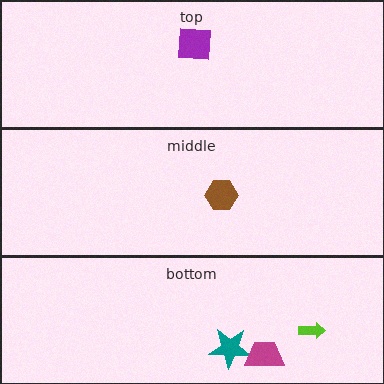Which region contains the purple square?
The top region.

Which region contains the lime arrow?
The bottom region.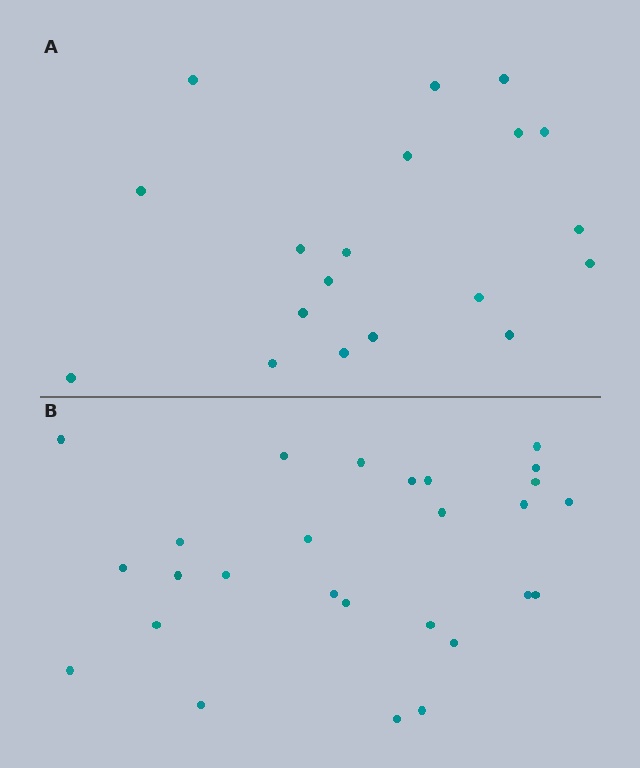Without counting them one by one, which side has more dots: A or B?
Region B (the bottom region) has more dots.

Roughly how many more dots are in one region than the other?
Region B has roughly 8 or so more dots than region A.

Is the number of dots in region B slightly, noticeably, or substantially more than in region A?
Region B has noticeably more, but not dramatically so. The ratio is roughly 1.4 to 1.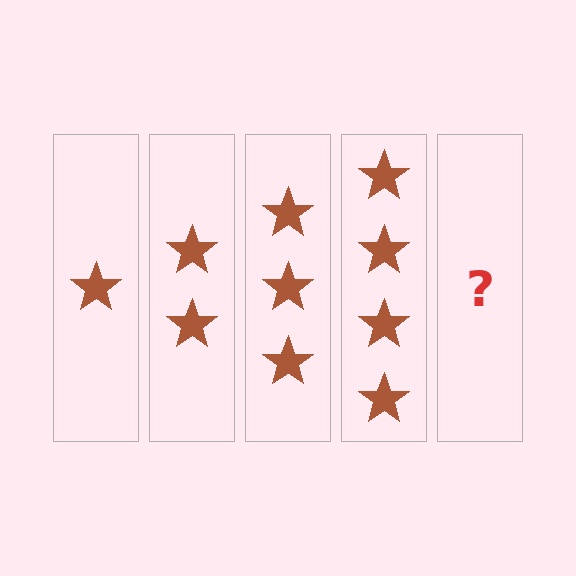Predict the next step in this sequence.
The next step is 5 stars.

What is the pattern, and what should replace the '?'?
The pattern is that each step adds one more star. The '?' should be 5 stars.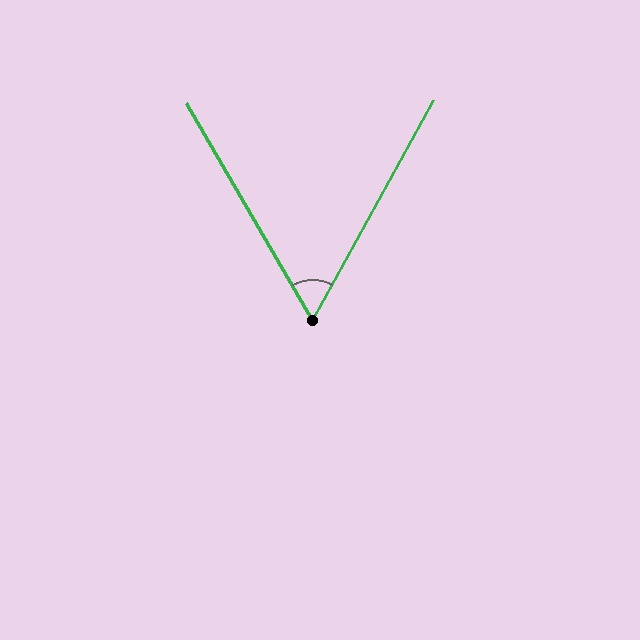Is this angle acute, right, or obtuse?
It is acute.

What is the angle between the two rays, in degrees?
Approximately 59 degrees.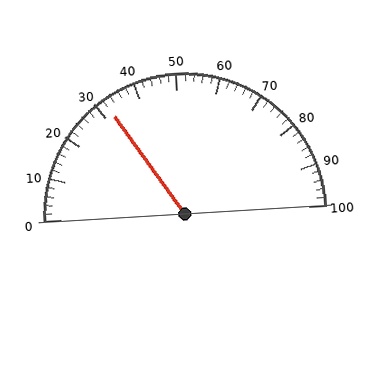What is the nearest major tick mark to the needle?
The nearest major tick mark is 30.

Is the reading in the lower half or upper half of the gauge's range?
The reading is in the lower half of the range (0 to 100).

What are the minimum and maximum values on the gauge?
The gauge ranges from 0 to 100.